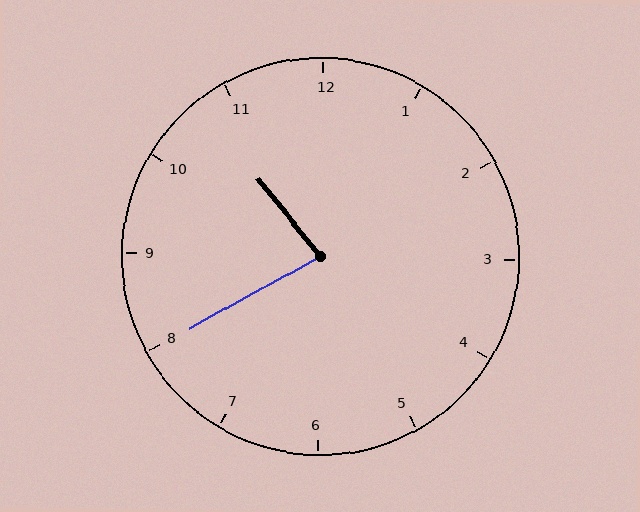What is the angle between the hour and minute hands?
Approximately 80 degrees.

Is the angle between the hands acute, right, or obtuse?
It is acute.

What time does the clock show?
10:40.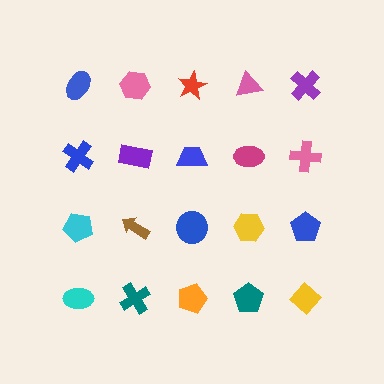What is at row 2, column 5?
A pink cross.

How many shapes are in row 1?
5 shapes.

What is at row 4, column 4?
A teal pentagon.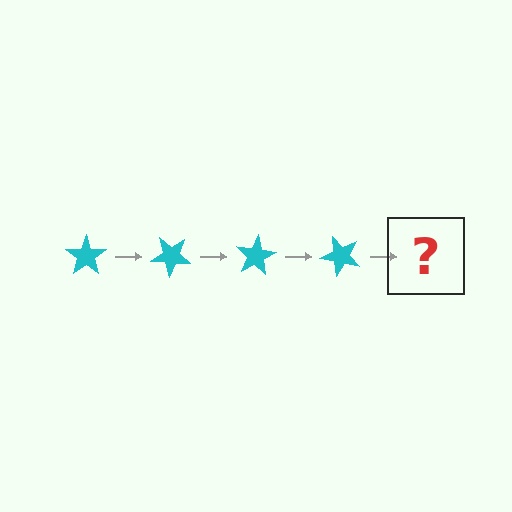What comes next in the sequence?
The next element should be a cyan star rotated 160 degrees.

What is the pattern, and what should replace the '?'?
The pattern is that the star rotates 40 degrees each step. The '?' should be a cyan star rotated 160 degrees.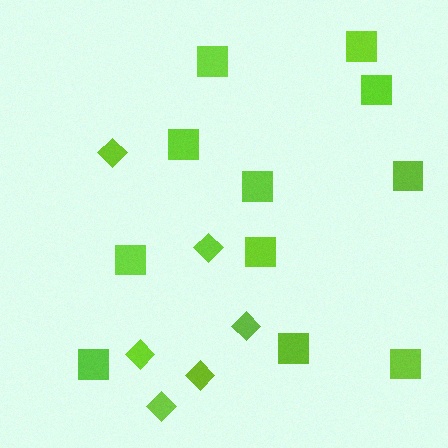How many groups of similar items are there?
There are 2 groups: one group of diamonds (6) and one group of squares (11).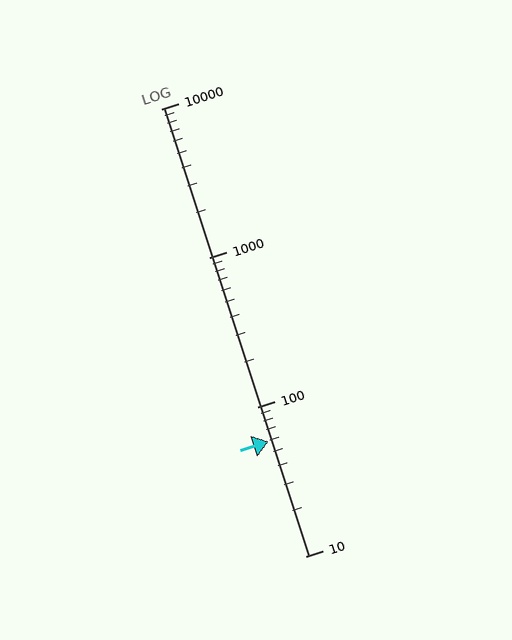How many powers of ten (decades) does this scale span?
The scale spans 3 decades, from 10 to 10000.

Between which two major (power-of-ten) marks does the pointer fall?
The pointer is between 10 and 100.